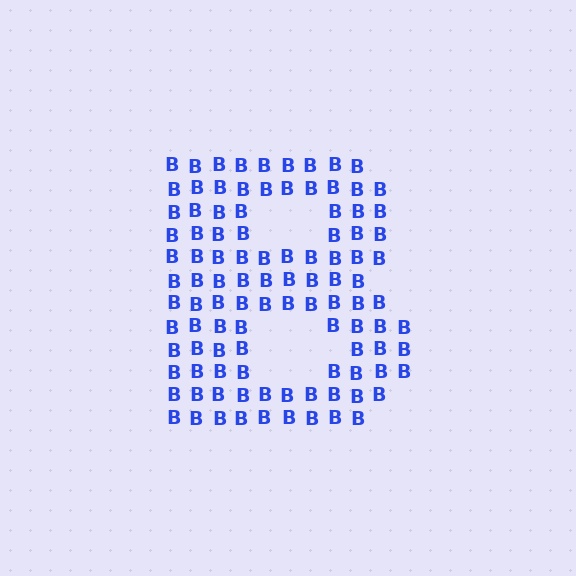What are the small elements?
The small elements are letter B's.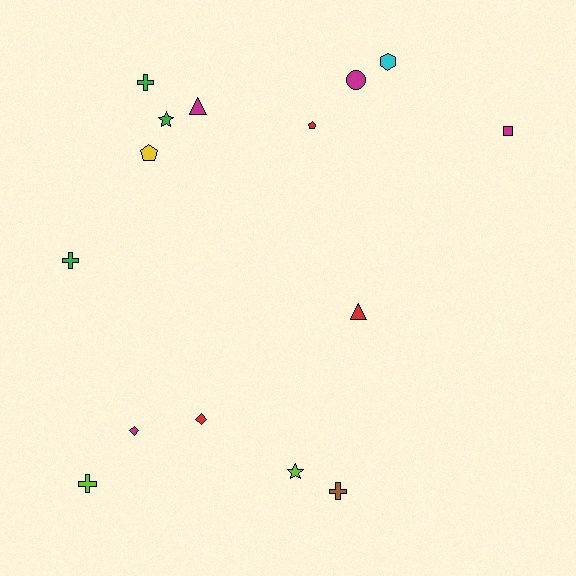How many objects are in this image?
There are 15 objects.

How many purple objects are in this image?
There are no purple objects.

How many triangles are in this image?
There are 2 triangles.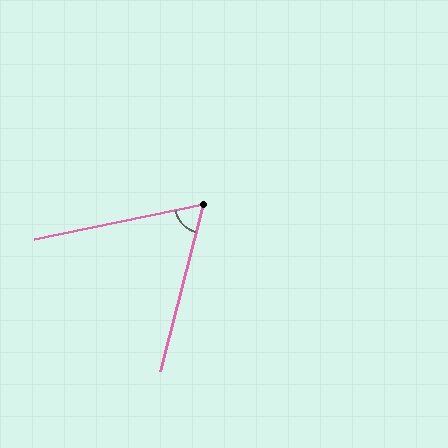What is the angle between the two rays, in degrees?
Approximately 64 degrees.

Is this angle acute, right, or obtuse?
It is acute.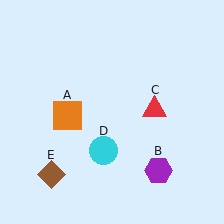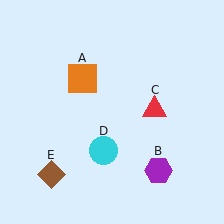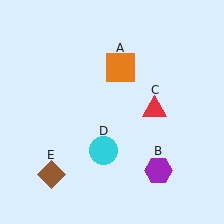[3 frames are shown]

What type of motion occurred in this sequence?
The orange square (object A) rotated clockwise around the center of the scene.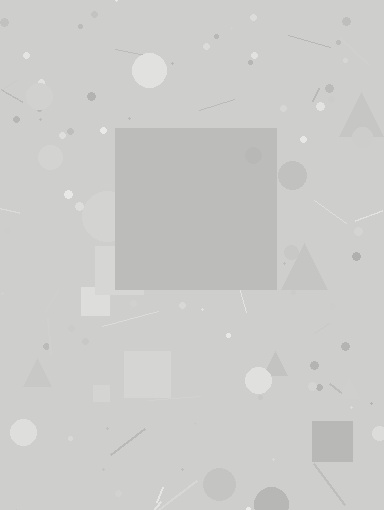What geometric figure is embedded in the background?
A square is embedded in the background.